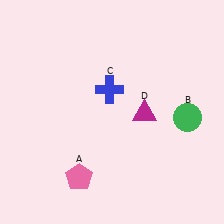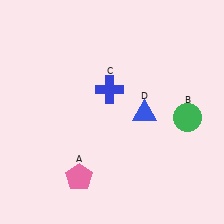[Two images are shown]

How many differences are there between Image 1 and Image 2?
There is 1 difference between the two images.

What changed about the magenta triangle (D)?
In Image 1, D is magenta. In Image 2, it changed to blue.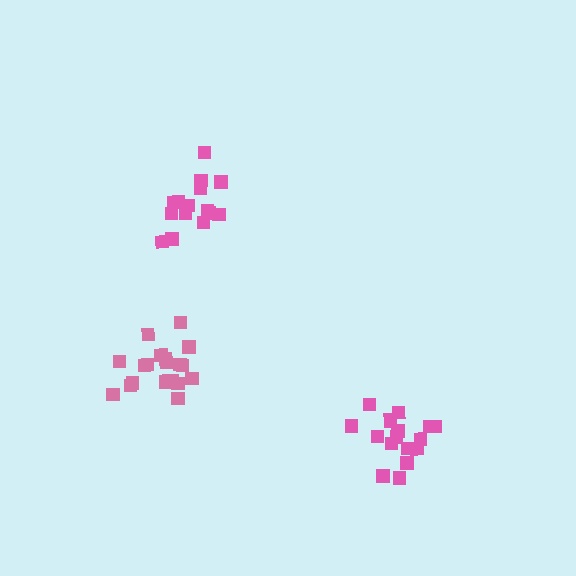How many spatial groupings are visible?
There are 3 spatial groupings.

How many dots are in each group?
Group 1: 20 dots, Group 2: 17 dots, Group 3: 16 dots (53 total).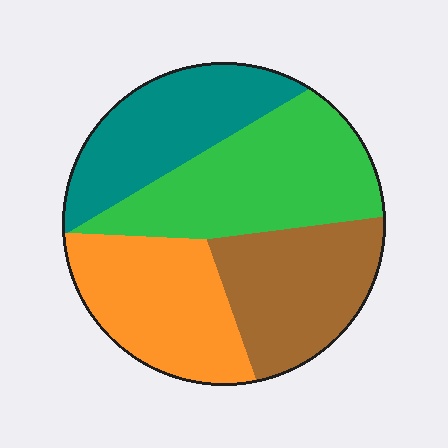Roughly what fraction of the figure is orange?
Orange covers 24% of the figure.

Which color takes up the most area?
Green, at roughly 30%.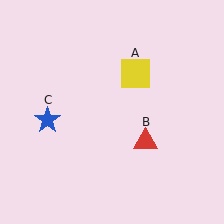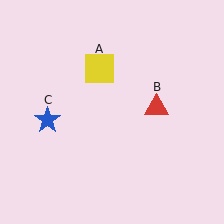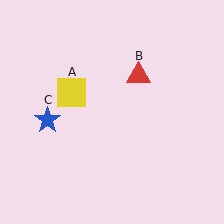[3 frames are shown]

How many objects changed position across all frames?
2 objects changed position: yellow square (object A), red triangle (object B).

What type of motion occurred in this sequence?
The yellow square (object A), red triangle (object B) rotated counterclockwise around the center of the scene.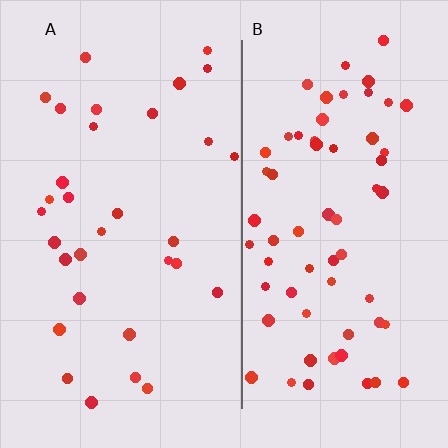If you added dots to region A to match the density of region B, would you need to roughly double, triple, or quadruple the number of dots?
Approximately double.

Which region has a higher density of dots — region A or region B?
B (the right).